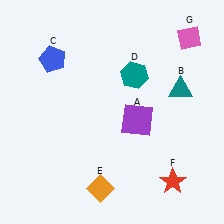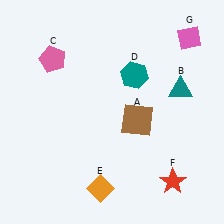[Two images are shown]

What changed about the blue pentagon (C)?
In Image 1, C is blue. In Image 2, it changed to pink.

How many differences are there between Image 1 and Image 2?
There are 2 differences between the two images.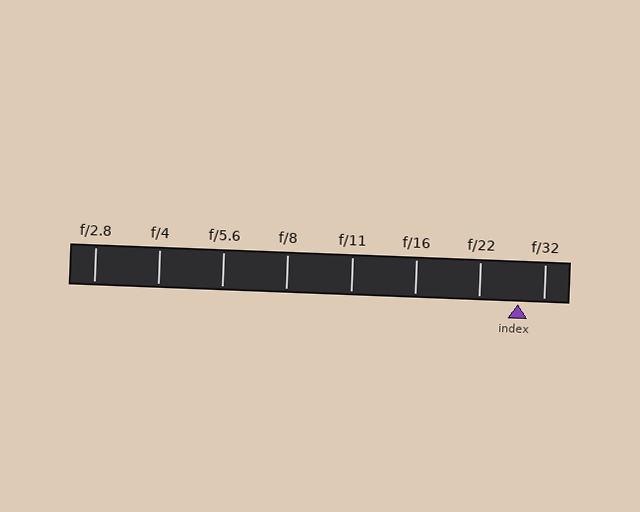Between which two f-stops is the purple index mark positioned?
The index mark is between f/22 and f/32.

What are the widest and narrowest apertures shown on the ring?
The widest aperture shown is f/2.8 and the narrowest is f/32.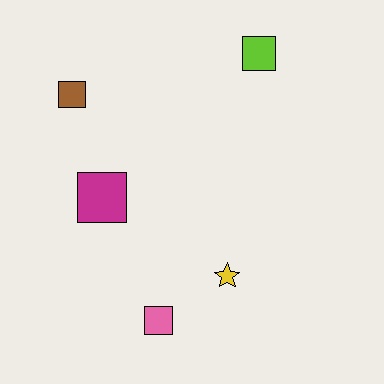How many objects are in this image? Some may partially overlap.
There are 5 objects.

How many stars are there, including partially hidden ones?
There is 1 star.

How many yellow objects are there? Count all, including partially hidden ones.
There is 1 yellow object.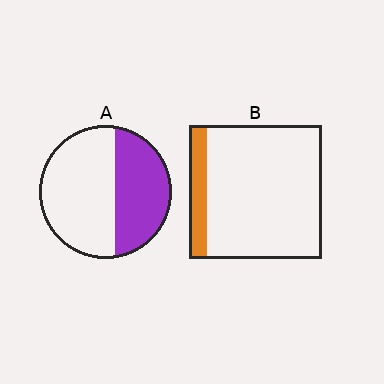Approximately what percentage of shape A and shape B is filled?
A is approximately 40% and B is approximately 15%.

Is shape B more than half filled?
No.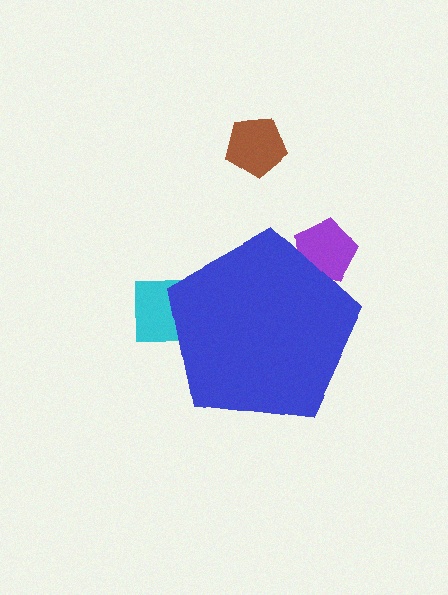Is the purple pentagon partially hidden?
Yes, the purple pentagon is partially hidden behind the blue pentagon.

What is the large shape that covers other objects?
A blue pentagon.